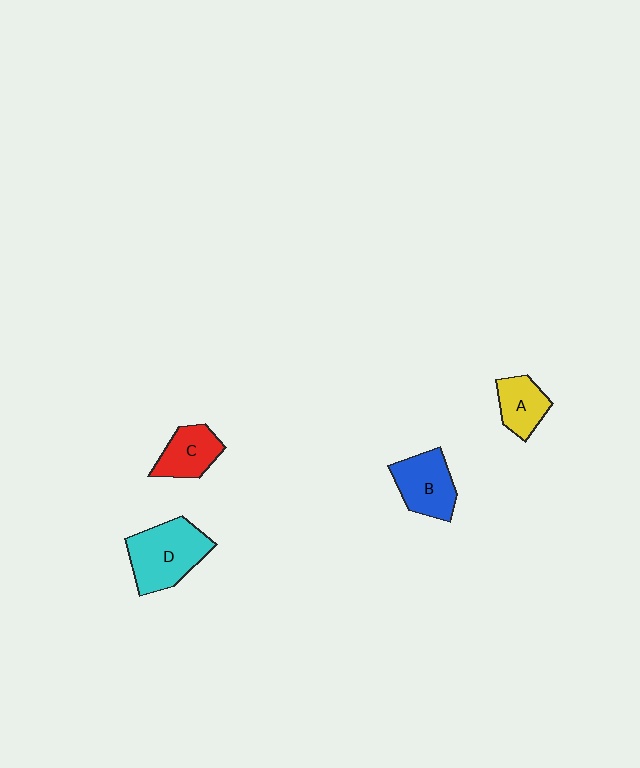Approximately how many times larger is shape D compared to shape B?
Approximately 1.3 times.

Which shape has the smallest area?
Shape A (yellow).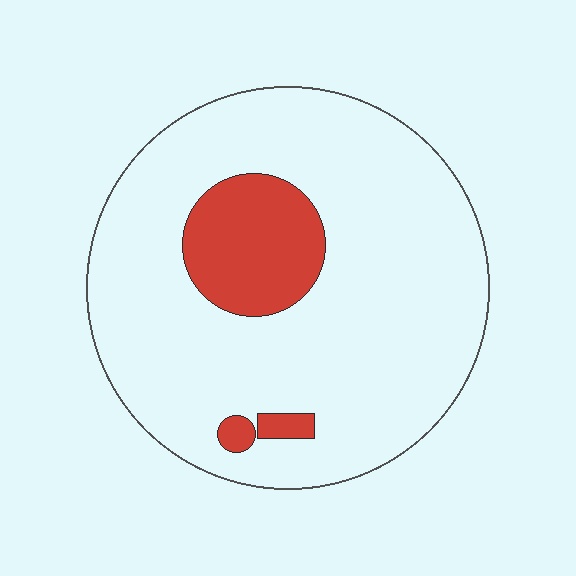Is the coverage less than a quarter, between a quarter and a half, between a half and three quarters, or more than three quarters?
Less than a quarter.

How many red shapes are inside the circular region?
3.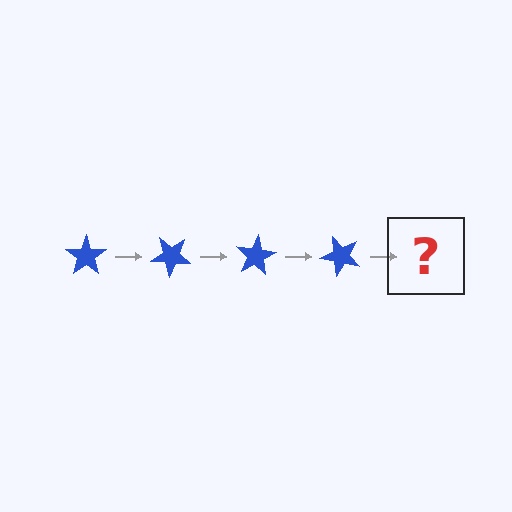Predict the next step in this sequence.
The next step is a blue star rotated 160 degrees.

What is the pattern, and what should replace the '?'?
The pattern is that the star rotates 40 degrees each step. The '?' should be a blue star rotated 160 degrees.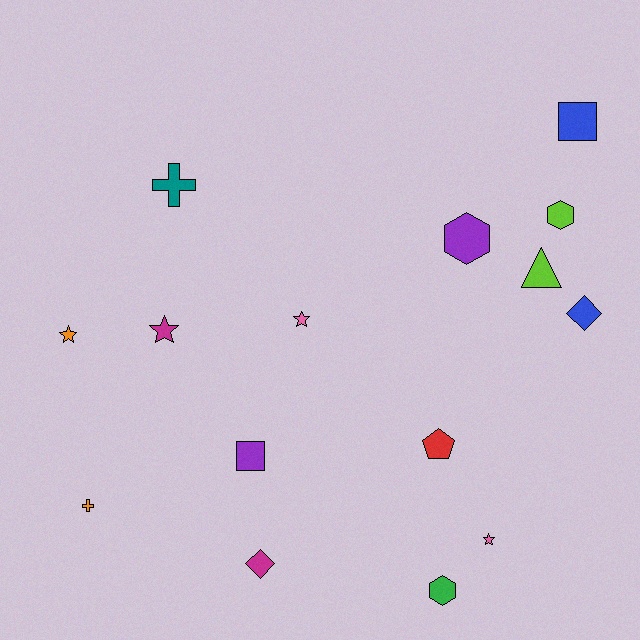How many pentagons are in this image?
There is 1 pentagon.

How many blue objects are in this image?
There are 2 blue objects.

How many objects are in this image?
There are 15 objects.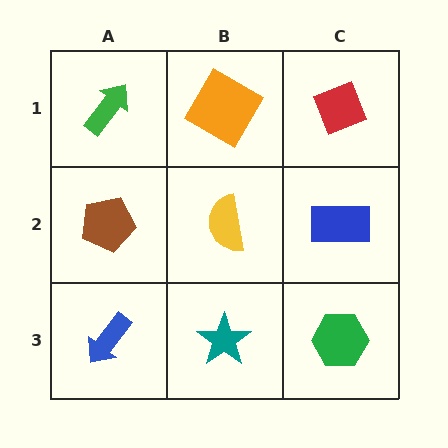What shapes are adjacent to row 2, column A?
A green arrow (row 1, column A), a blue arrow (row 3, column A), a yellow semicircle (row 2, column B).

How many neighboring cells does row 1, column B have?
3.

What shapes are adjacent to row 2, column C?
A red diamond (row 1, column C), a green hexagon (row 3, column C), a yellow semicircle (row 2, column B).